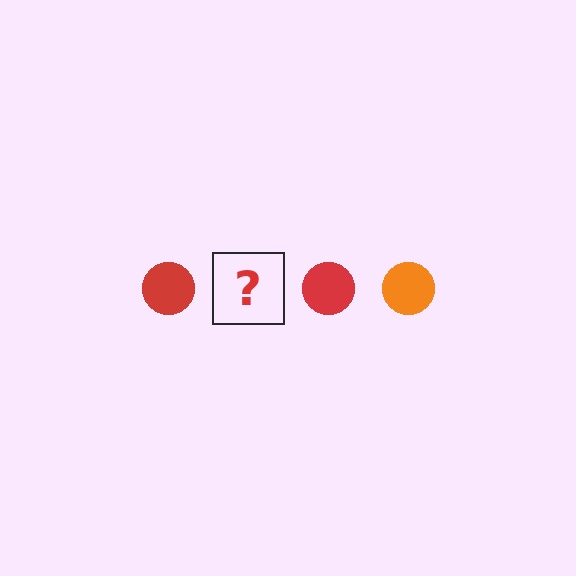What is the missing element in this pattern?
The missing element is an orange circle.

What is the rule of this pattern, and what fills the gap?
The rule is that the pattern cycles through red, orange circles. The gap should be filled with an orange circle.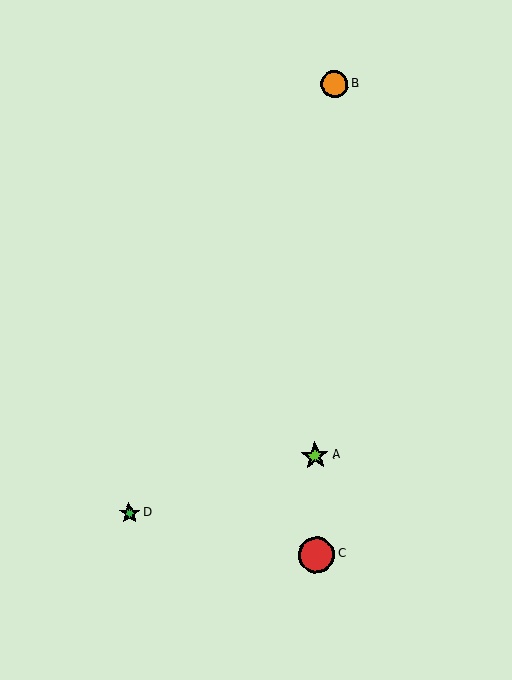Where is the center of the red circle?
The center of the red circle is at (317, 555).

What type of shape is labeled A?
Shape A is a lime star.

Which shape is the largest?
The red circle (labeled C) is the largest.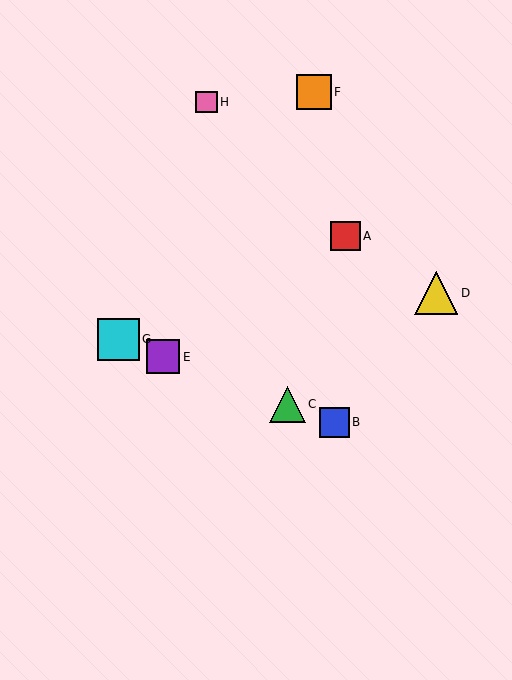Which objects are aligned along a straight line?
Objects B, C, E, G are aligned along a straight line.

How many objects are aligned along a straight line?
4 objects (B, C, E, G) are aligned along a straight line.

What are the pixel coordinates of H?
Object H is at (207, 102).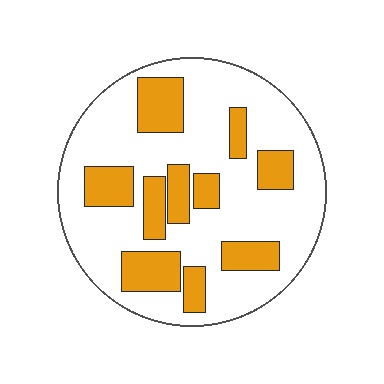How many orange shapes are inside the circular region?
10.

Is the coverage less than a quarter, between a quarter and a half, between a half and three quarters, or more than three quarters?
Between a quarter and a half.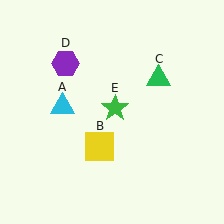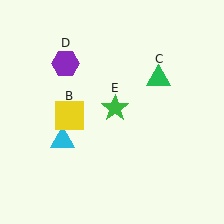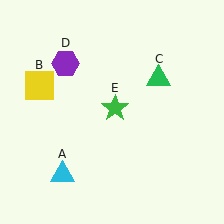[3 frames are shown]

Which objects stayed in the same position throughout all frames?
Green triangle (object C) and purple hexagon (object D) and green star (object E) remained stationary.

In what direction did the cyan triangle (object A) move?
The cyan triangle (object A) moved down.